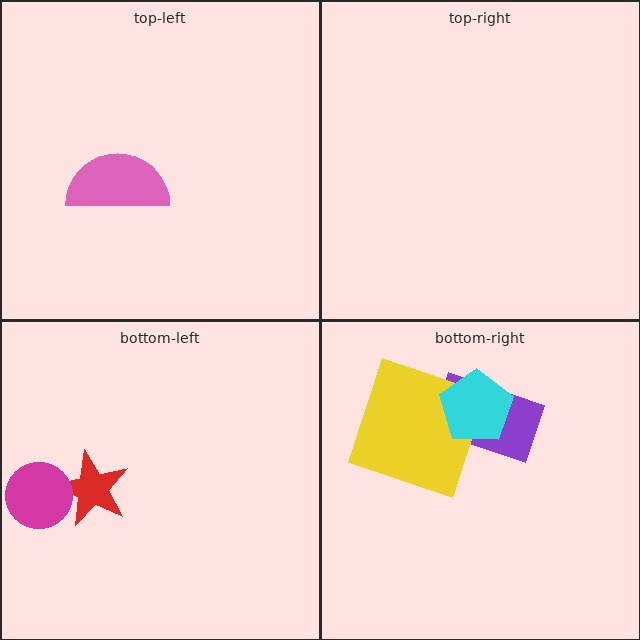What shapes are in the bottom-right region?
The purple rectangle, the yellow square, the cyan pentagon.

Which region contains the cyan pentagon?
The bottom-right region.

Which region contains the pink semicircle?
The top-left region.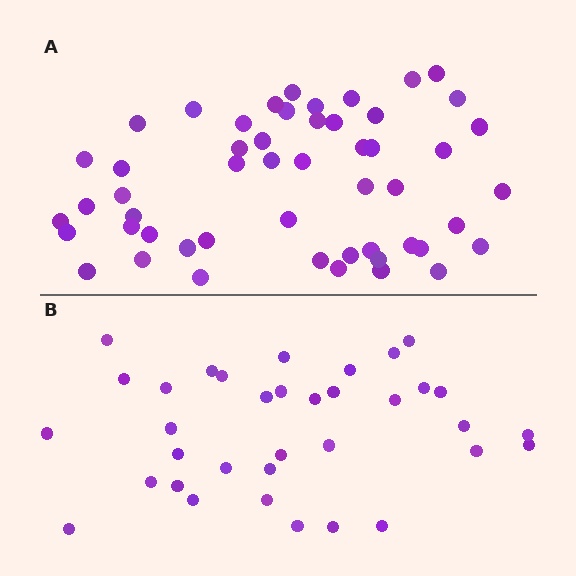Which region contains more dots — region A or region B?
Region A (the top region) has more dots.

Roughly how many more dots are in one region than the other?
Region A has approximately 15 more dots than region B.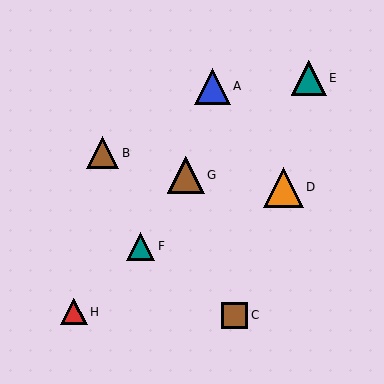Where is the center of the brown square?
The center of the brown square is at (234, 315).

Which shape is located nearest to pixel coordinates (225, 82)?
The blue triangle (labeled A) at (212, 86) is nearest to that location.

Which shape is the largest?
The orange triangle (labeled D) is the largest.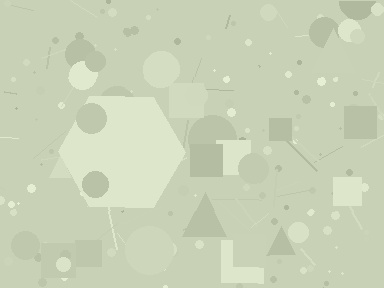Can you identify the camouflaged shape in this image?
The camouflaged shape is a hexagon.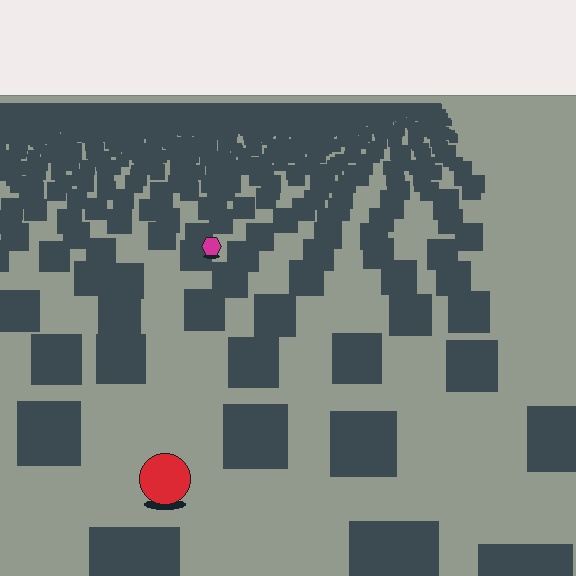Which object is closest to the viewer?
The red circle is closest. The texture marks near it are larger and more spread out.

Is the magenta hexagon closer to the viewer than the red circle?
No. The red circle is closer — you can tell from the texture gradient: the ground texture is coarser near it.